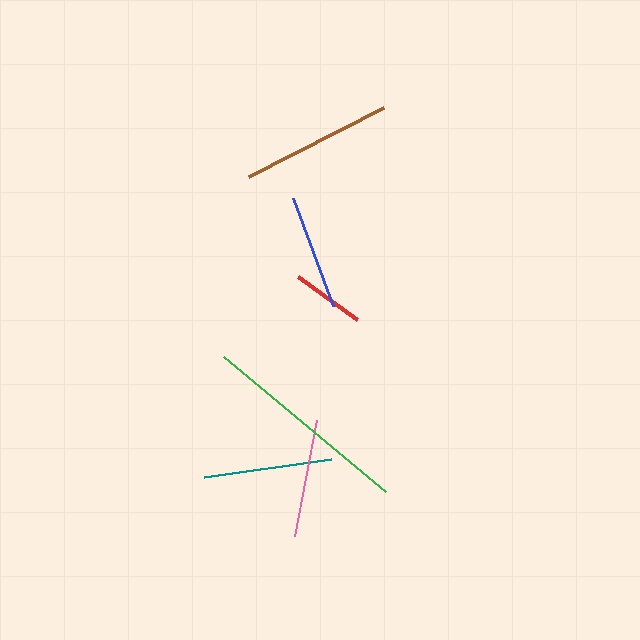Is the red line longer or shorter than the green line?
The green line is longer than the red line.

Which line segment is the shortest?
The red line is the shortest at approximately 73 pixels.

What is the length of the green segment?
The green segment is approximately 211 pixels long.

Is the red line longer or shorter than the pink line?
The pink line is longer than the red line.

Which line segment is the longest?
The green line is the longest at approximately 211 pixels.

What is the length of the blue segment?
The blue segment is approximately 115 pixels long.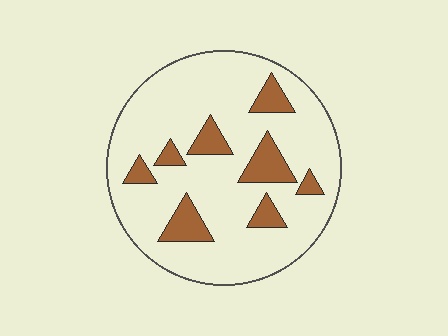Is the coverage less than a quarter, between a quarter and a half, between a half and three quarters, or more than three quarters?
Less than a quarter.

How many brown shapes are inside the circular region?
8.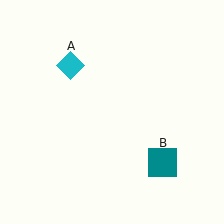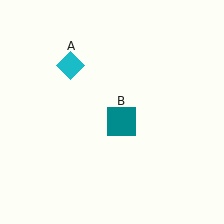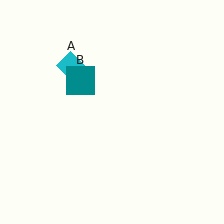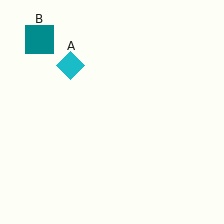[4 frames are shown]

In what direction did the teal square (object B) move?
The teal square (object B) moved up and to the left.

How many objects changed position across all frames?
1 object changed position: teal square (object B).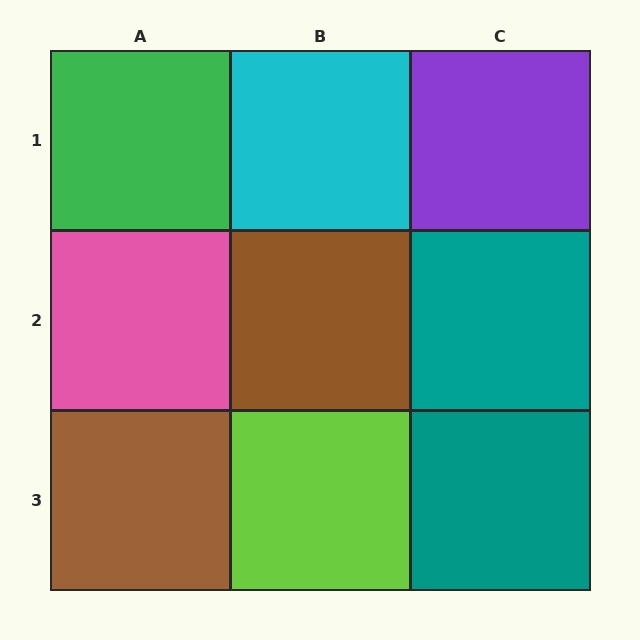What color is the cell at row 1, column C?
Purple.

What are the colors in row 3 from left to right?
Brown, lime, teal.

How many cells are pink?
1 cell is pink.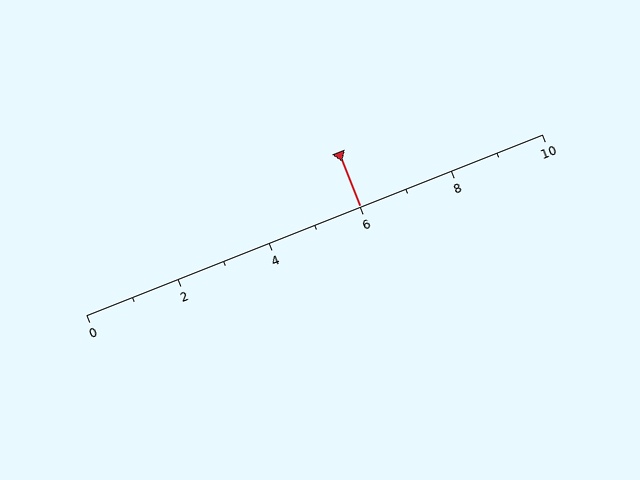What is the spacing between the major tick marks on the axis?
The major ticks are spaced 2 apart.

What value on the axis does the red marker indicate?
The marker indicates approximately 6.